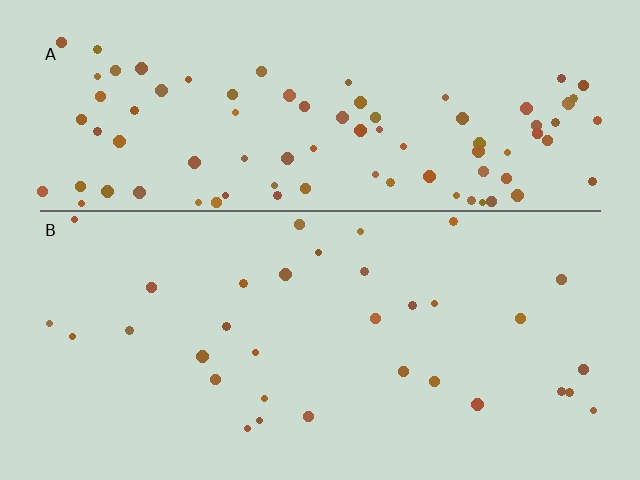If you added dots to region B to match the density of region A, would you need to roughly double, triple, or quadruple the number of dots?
Approximately triple.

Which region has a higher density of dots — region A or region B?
A (the top).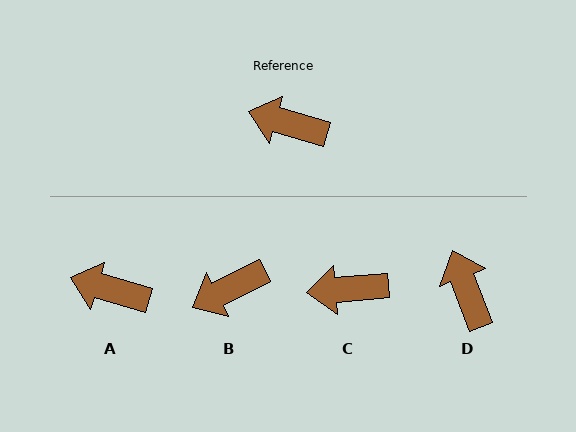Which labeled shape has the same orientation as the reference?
A.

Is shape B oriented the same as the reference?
No, it is off by about 43 degrees.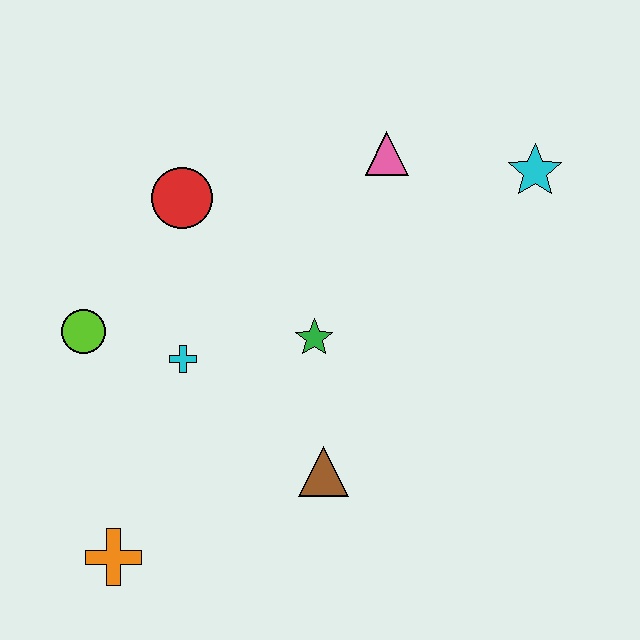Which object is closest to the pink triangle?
The cyan star is closest to the pink triangle.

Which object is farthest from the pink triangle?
The orange cross is farthest from the pink triangle.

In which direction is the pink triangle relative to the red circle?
The pink triangle is to the right of the red circle.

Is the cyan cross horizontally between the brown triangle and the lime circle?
Yes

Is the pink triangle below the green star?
No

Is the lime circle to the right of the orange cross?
No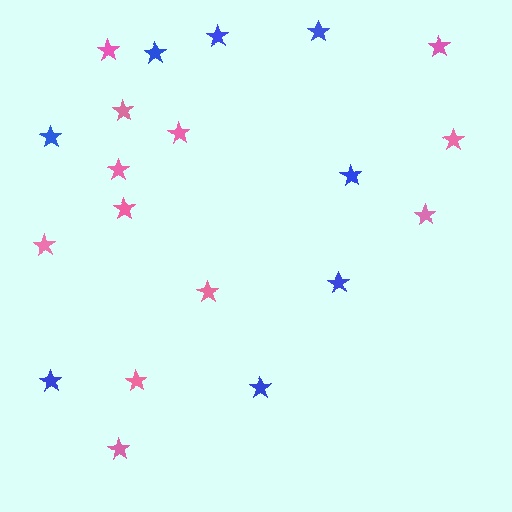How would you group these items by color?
There are 2 groups: one group of pink stars (12) and one group of blue stars (8).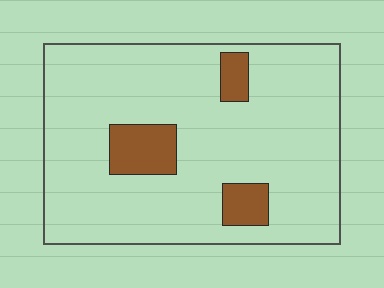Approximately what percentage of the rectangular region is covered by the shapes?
Approximately 10%.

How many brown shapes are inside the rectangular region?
3.